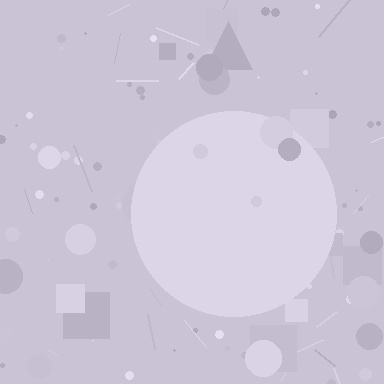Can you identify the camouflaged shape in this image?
The camouflaged shape is a circle.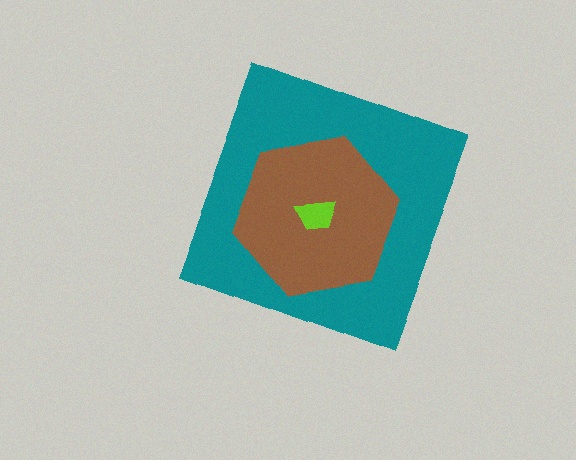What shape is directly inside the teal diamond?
The brown hexagon.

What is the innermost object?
The lime trapezoid.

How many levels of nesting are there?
3.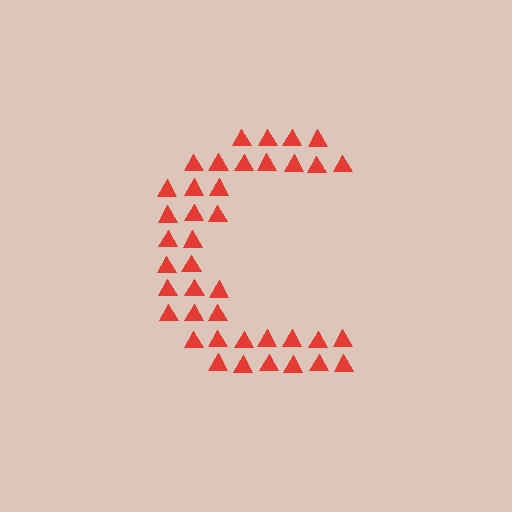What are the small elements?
The small elements are triangles.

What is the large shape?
The large shape is the letter C.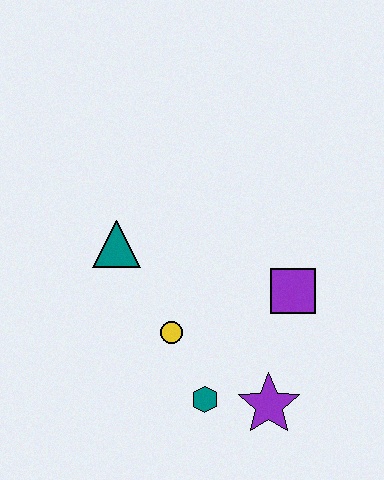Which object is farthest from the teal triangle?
The purple star is farthest from the teal triangle.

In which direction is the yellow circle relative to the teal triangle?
The yellow circle is below the teal triangle.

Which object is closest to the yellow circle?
The teal hexagon is closest to the yellow circle.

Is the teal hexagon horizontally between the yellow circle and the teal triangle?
No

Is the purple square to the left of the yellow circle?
No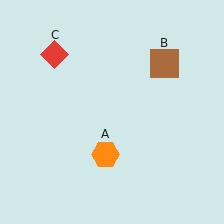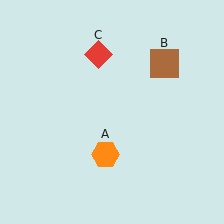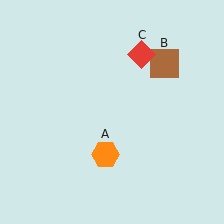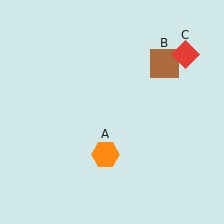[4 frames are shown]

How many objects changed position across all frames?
1 object changed position: red diamond (object C).